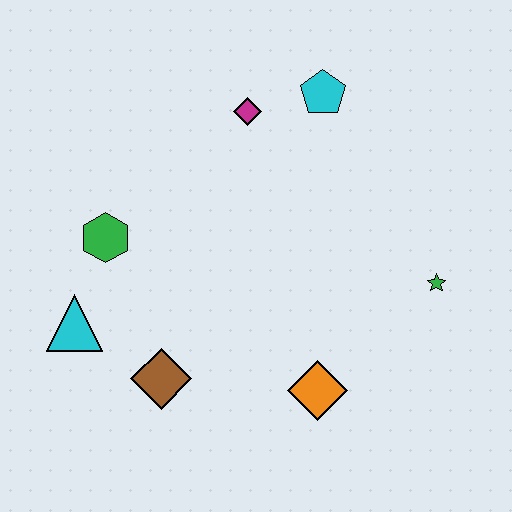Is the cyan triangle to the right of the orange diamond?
No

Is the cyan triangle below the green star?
Yes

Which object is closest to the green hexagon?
The cyan triangle is closest to the green hexagon.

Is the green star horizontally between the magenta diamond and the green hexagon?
No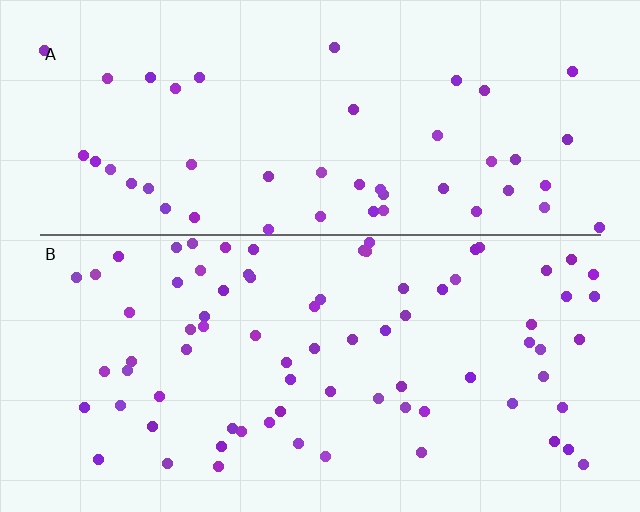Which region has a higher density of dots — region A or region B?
B (the bottom).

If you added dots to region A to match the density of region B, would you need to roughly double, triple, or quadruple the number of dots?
Approximately double.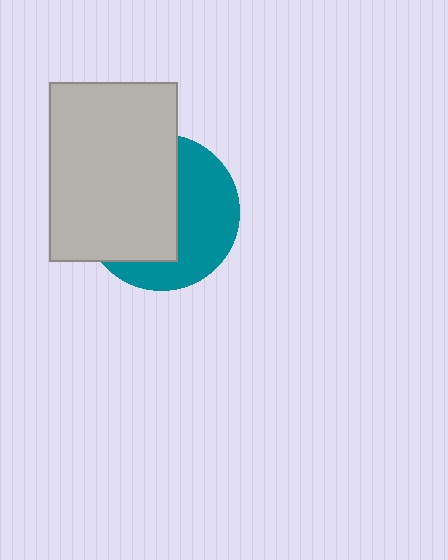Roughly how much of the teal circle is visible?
About half of it is visible (roughly 46%).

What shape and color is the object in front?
The object in front is a light gray rectangle.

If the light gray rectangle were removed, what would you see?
You would see the complete teal circle.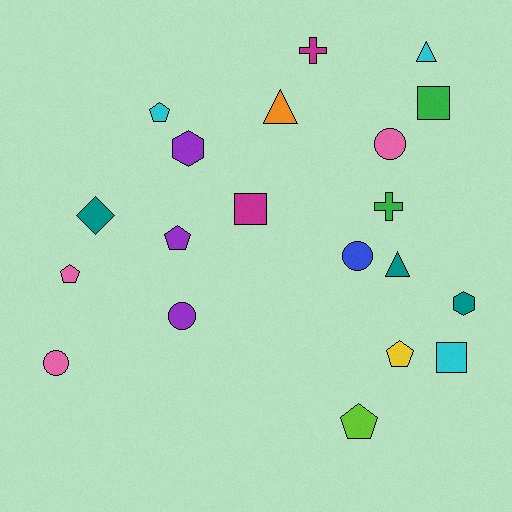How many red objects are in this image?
There are no red objects.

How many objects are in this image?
There are 20 objects.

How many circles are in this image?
There are 4 circles.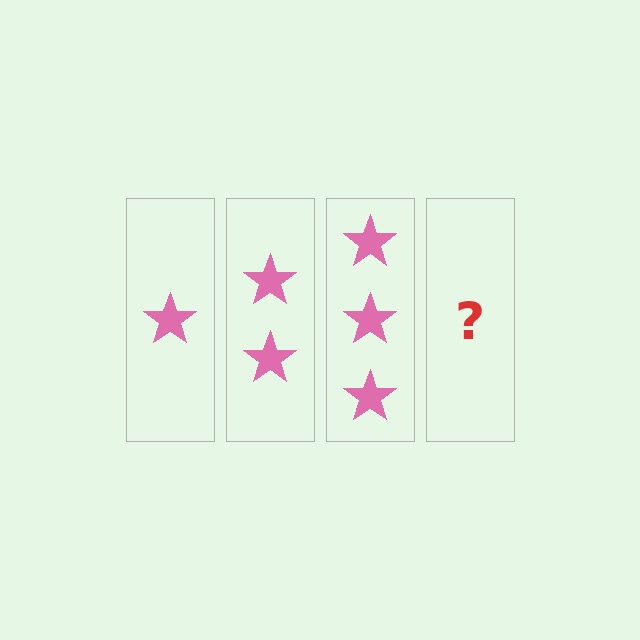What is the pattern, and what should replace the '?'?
The pattern is that each step adds one more star. The '?' should be 4 stars.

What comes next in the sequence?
The next element should be 4 stars.